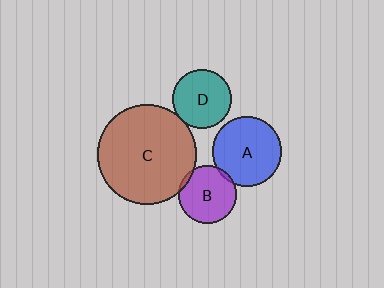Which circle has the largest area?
Circle C (brown).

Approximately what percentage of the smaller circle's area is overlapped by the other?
Approximately 5%.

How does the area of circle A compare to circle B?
Approximately 1.4 times.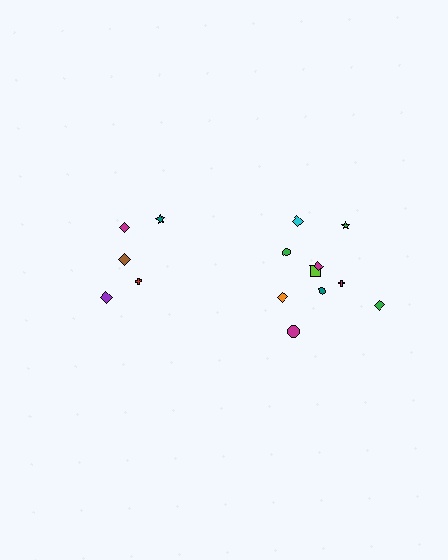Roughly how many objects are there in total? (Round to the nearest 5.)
Roughly 15 objects in total.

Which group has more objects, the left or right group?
The right group.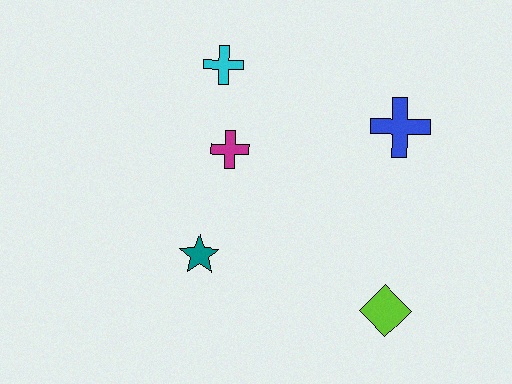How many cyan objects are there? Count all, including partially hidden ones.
There is 1 cyan object.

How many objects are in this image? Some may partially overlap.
There are 5 objects.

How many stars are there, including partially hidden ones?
There is 1 star.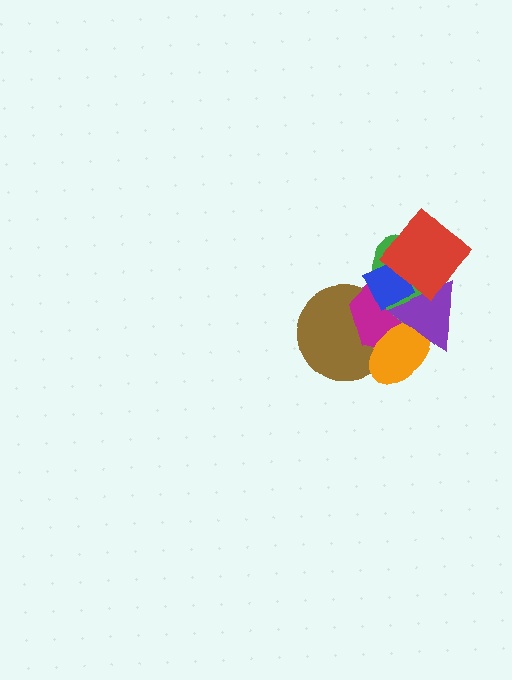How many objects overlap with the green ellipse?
6 objects overlap with the green ellipse.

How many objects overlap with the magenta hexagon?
6 objects overlap with the magenta hexagon.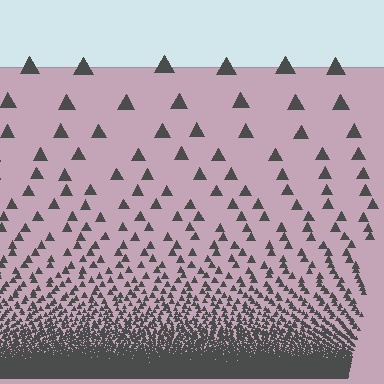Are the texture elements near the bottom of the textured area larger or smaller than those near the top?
Smaller. The gradient is inverted — elements near the bottom are smaller and denser.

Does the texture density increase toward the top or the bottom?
Density increases toward the bottom.